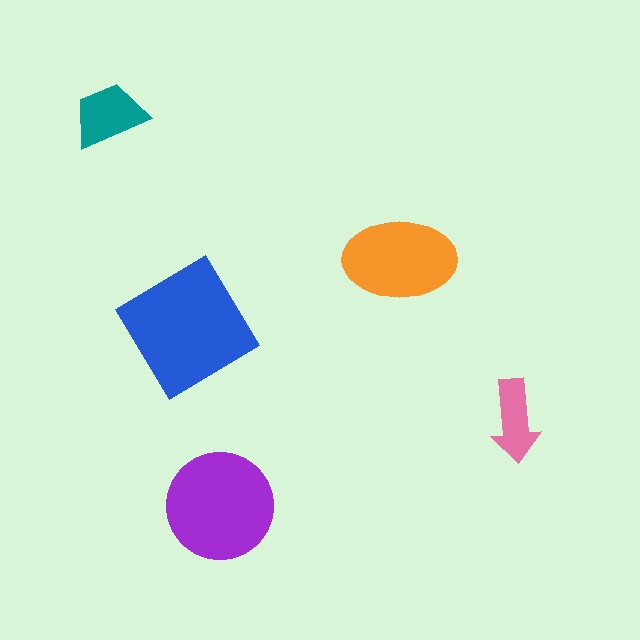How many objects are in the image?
There are 5 objects in the image.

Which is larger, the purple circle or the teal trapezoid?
The purple circle.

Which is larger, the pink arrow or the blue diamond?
The blue diamond.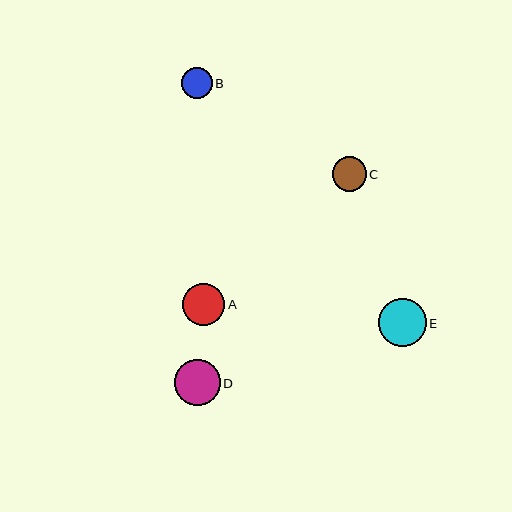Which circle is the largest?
Circle E is the largest with a size of approximately 48 pixels.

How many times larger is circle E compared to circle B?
Circle E is approximately 1.5 times the size of circle B.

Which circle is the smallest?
Circle B is the smallest with a size of approximately 31 pixels.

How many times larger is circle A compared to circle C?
Circle A is approximately 1.2 times the size of circle C.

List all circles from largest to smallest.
From largest to smallest: E, D, A, C, B.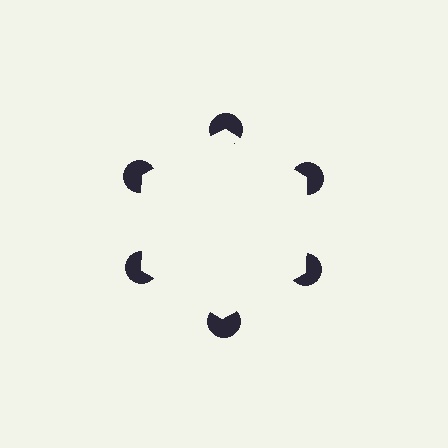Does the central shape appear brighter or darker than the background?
It typically appears slightly brighter than the background, even though no actual brightness change is drawn.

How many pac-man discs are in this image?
There are 6 — one at each vertex of the illusory hexagon.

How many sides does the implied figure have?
6 sides.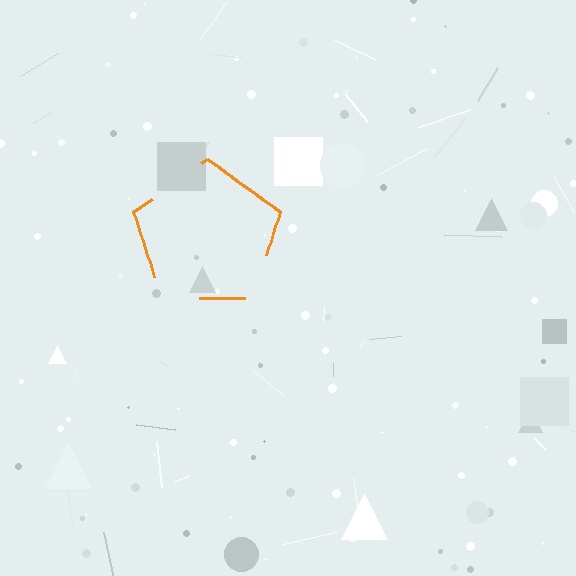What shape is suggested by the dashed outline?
The dashed outline suggests a pentagon.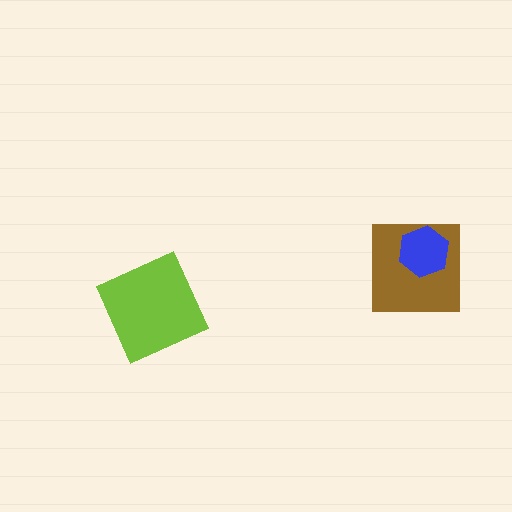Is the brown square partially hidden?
Yes, it is partially covered by another shape.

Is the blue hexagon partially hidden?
No, no other shape covers it.